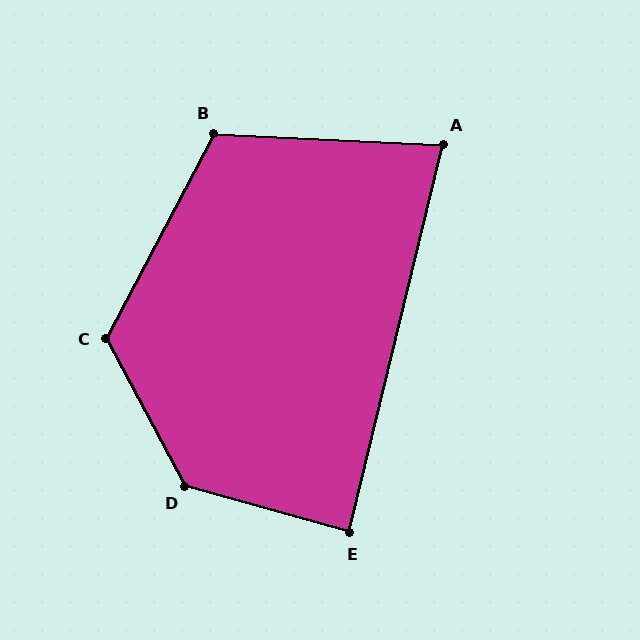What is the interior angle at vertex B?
Approximately 115 degrees (obtuse).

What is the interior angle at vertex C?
Approximately 124 degrees (obtuse).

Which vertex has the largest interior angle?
D, at approximately 133 degrees.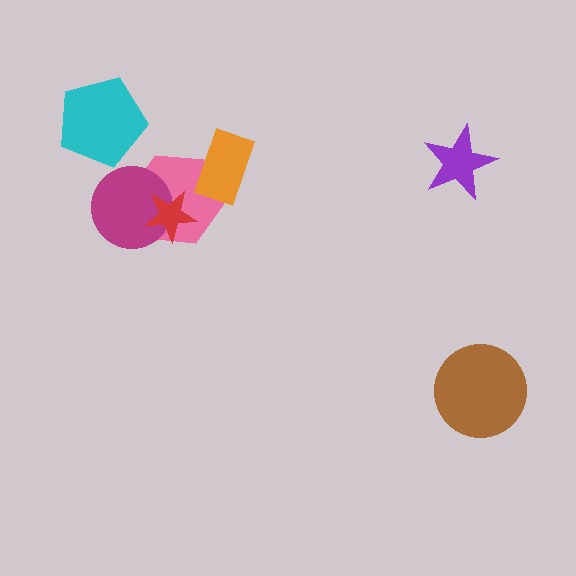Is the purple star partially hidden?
No, no other shape covers it.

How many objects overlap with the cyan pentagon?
0 objects overlap with the cyan pentagon.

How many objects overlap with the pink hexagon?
3 objects overlap with the pink hexagon.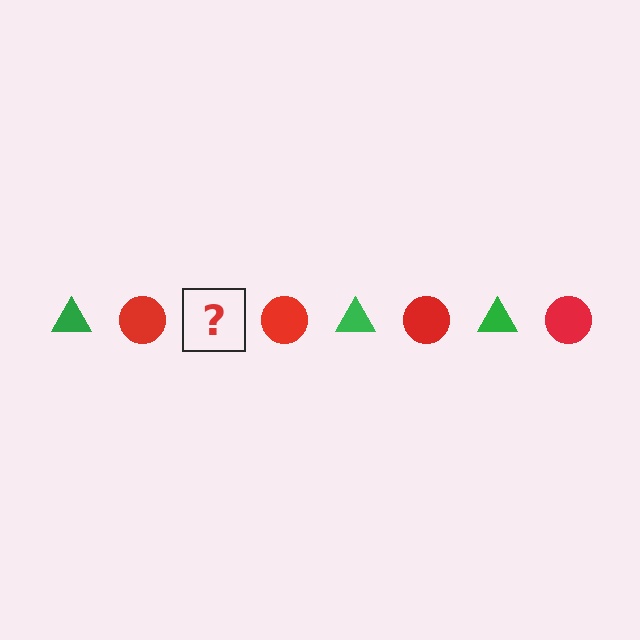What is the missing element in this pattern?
The missing element is a green triangle.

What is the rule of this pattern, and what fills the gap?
The rule is that the pattern alternates between green triangle and red circle. The gap should be filled with a green triangle.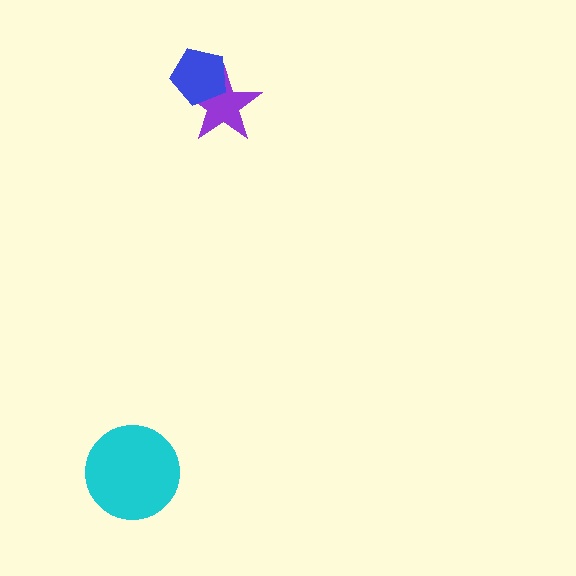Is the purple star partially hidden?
Yes, it is partially covered by another shape.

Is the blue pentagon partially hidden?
No, no other shape covers it.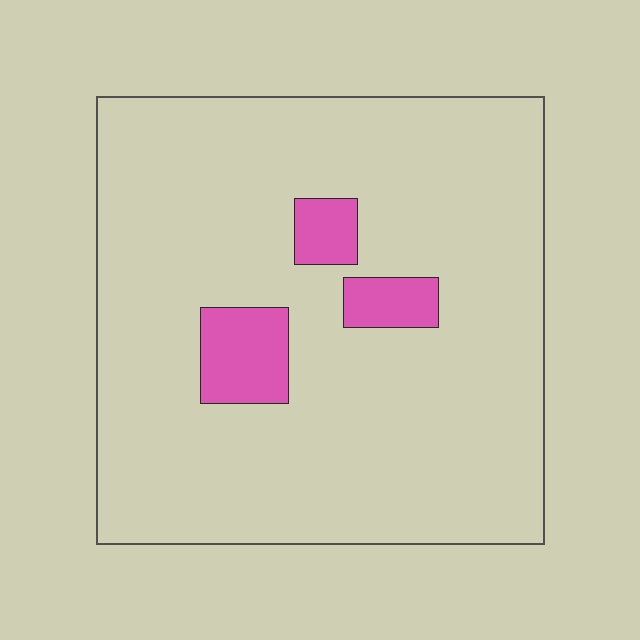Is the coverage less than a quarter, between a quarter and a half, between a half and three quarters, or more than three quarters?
Less than a quarter.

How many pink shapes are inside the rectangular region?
3.